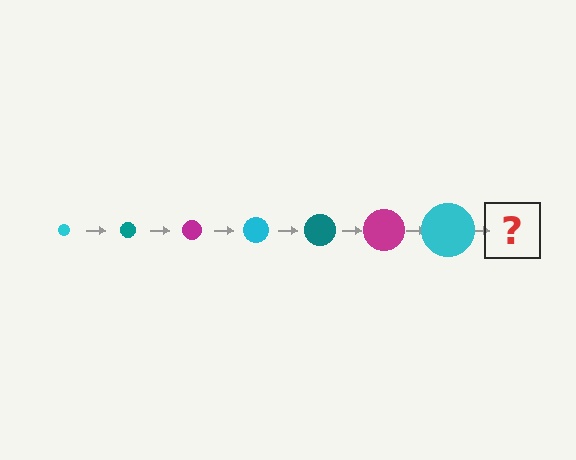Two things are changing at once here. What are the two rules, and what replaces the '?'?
The two rules are that the circle grows larger each step and the color cycles through cyan, teal, and magenta. The '?' should be a teal circle, larger than the previous one.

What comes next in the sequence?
The next element should be a teal circle, larger than the previous one.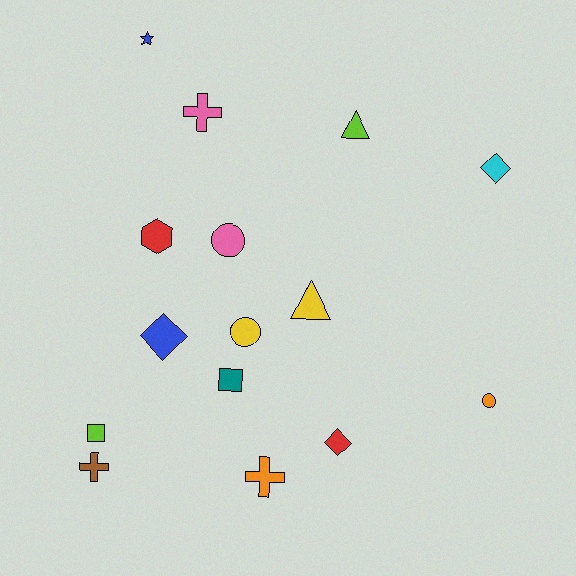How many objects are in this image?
There are 15 objects.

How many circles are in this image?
There are 3 circles.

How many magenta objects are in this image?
There are no magenta objects.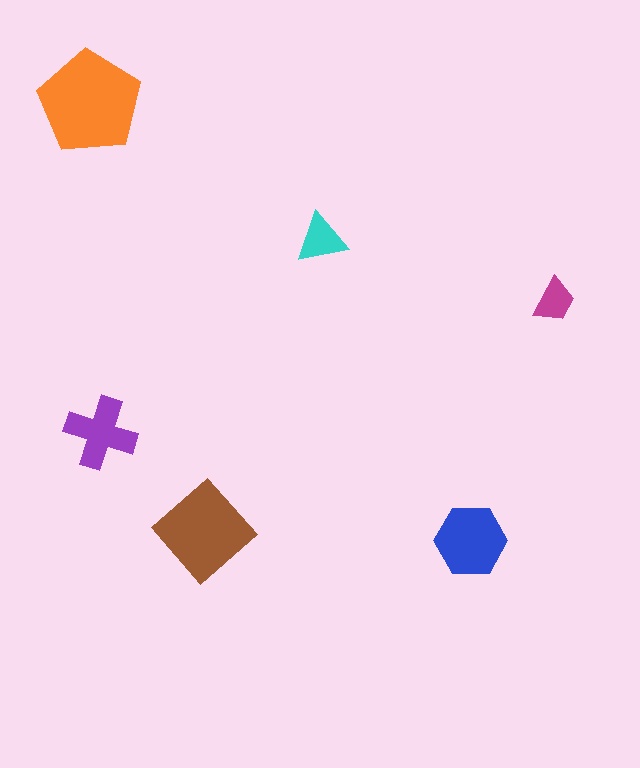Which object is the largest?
The orange pentagon.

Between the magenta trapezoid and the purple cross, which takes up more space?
The purple cross.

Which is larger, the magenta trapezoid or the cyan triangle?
The cyan triangle.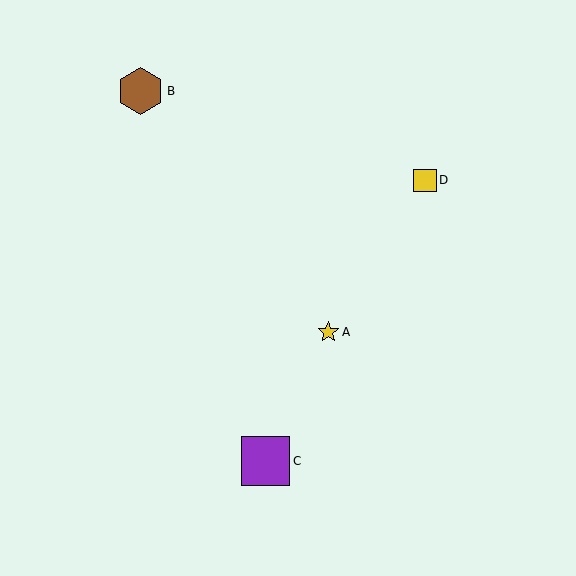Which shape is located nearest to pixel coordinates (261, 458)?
The purple square (labeled C) at (265, 461) is nearest to that location.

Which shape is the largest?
The purple square (labeled C) is the largest.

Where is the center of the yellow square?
The center of the yellow square is at (425, 180).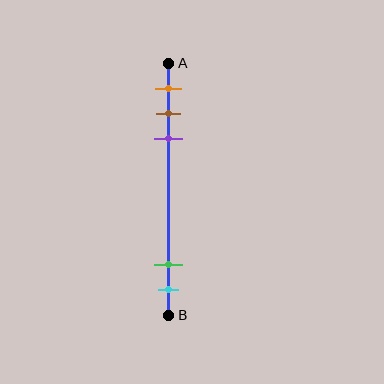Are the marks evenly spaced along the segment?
No, the marks are not evenly spaced.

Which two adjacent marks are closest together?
The brown and purple marks are the closest adjacent pair.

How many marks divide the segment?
There are 5 marks dividing the segment.